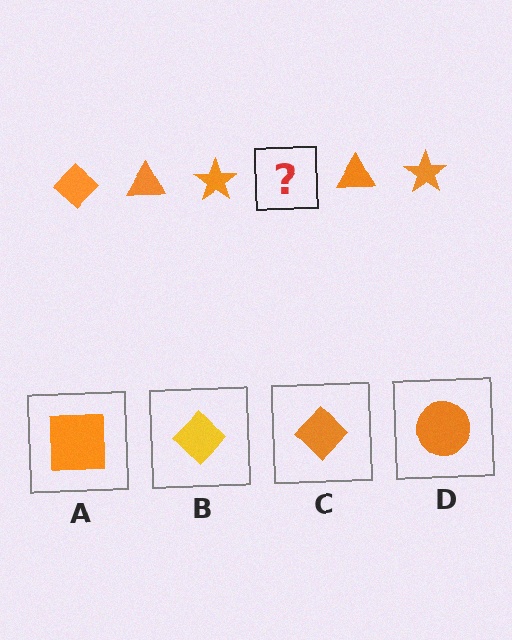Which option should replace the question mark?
Option C.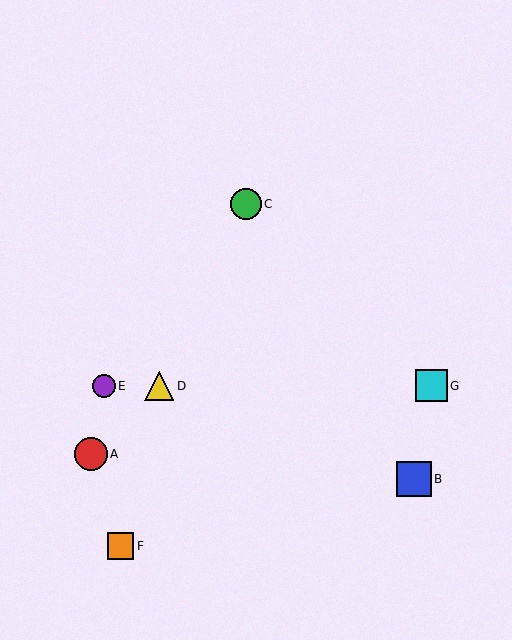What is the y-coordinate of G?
Object G is at y≈386.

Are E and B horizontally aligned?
No, E is at y≈386 and B is at y≈479.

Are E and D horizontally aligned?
Yes, both are at y≈386.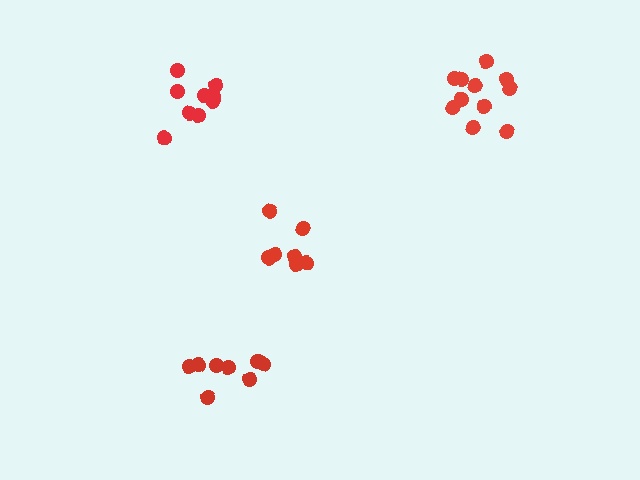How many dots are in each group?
Group 1: 11 dots, Group 2: 7 dots, Group 3: 9 dots, Group 4: 9 dots (36 total).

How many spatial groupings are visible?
There are 4 spatial groupings.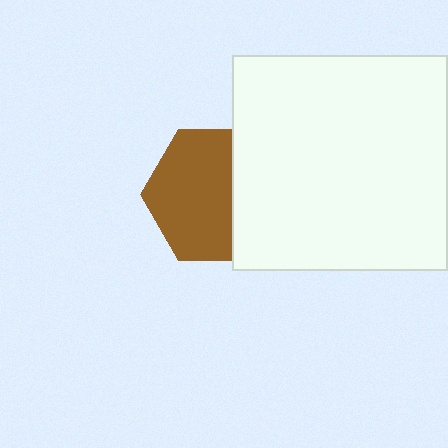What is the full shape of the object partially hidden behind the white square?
The partially hidden object is a brown hexagon.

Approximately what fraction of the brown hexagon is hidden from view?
Roughly 37% of the brown hexagon is hidden behind the white square.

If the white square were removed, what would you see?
You would see the complete brown hexagon.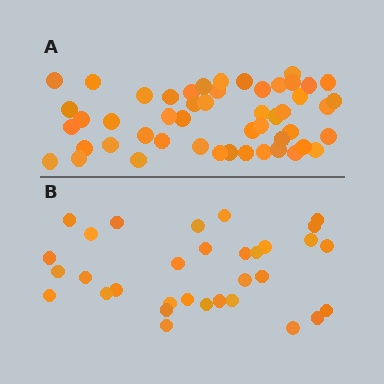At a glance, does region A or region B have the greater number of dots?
Region A (the top region) has more dots.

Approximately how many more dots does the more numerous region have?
Region A has approximately 20 more dots than region B.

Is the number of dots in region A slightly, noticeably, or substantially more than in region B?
Region A has substantially more. The ratio is roughly 1.6 to 1.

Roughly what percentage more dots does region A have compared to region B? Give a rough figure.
About 55% more.